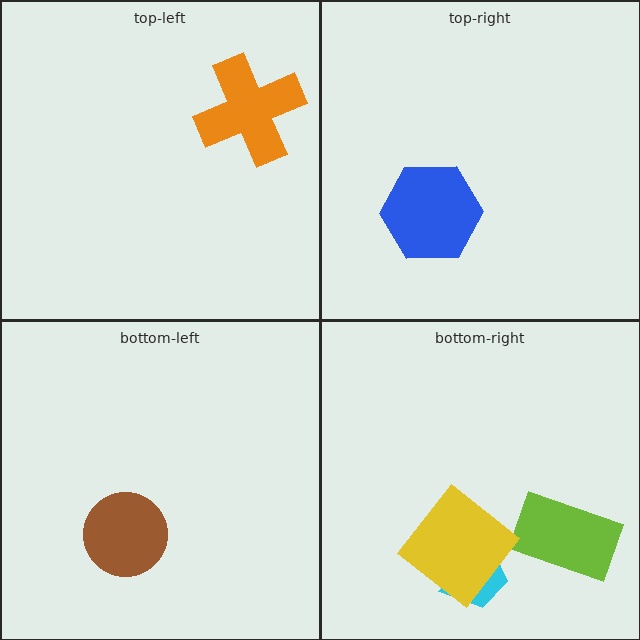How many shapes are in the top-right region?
1.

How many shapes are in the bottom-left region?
1.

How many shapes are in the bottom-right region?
3.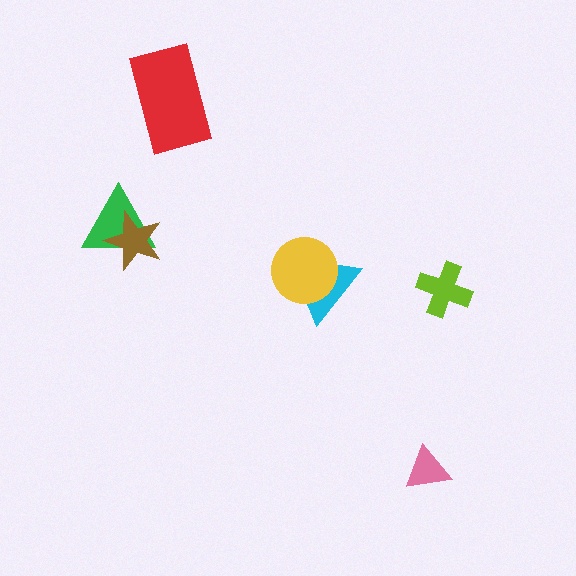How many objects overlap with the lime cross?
0 objects overlap with the lime cross.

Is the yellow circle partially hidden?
No, no other shape covers it.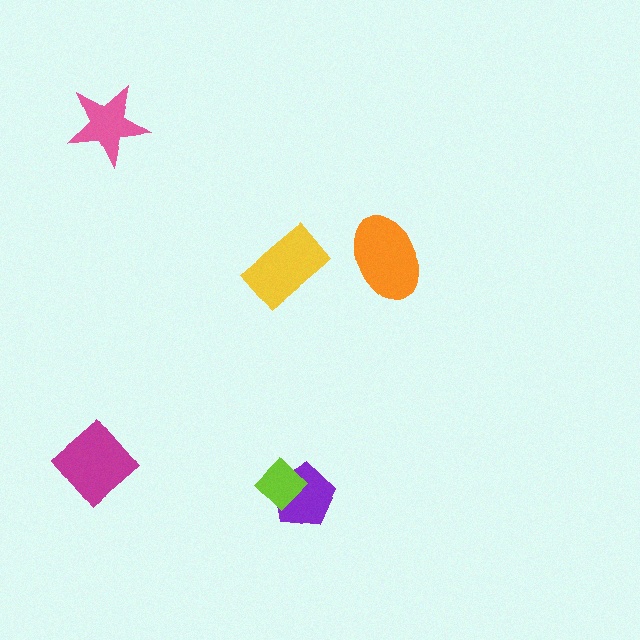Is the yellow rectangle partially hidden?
No, no other shape covers it.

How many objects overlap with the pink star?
0 objects overlap with the pink star.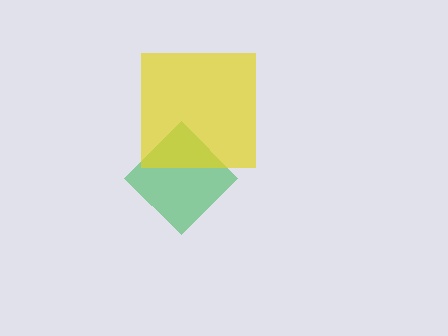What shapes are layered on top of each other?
The layered shapes are: a green diamond, a yellow square.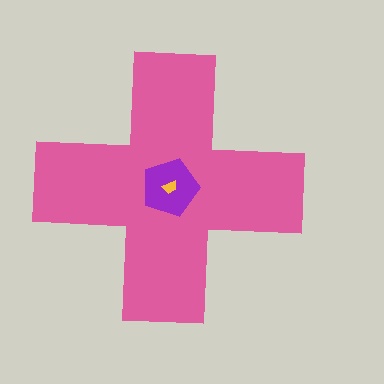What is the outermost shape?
The pink cross.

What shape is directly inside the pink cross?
The purple pentagon.